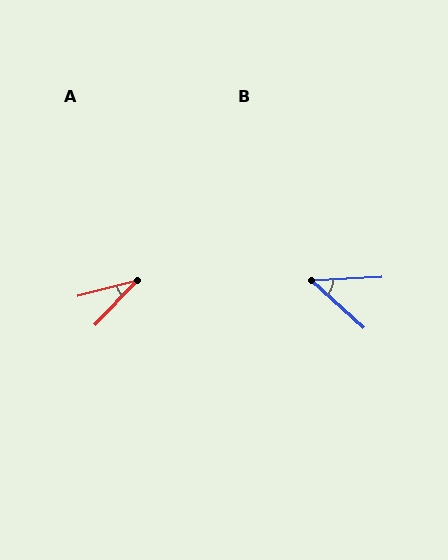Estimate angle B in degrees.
Approximately 45 degrees.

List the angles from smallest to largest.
A (31°), B (45°).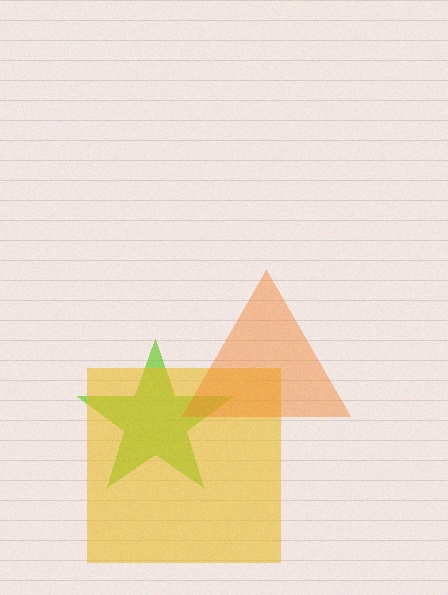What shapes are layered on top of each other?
The layered shapes are: a lime star, a yellow square, an orange triangle.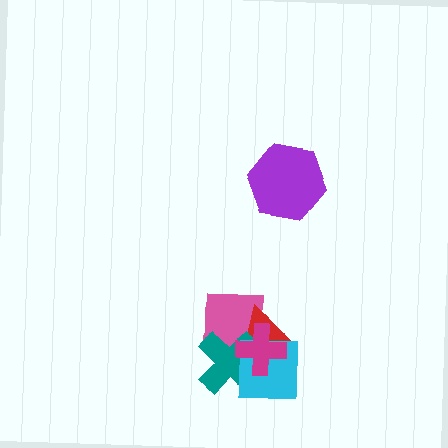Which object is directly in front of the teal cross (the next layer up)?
The cyan square is directly in front of the teal cross.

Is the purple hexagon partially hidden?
No, no other shape covers it.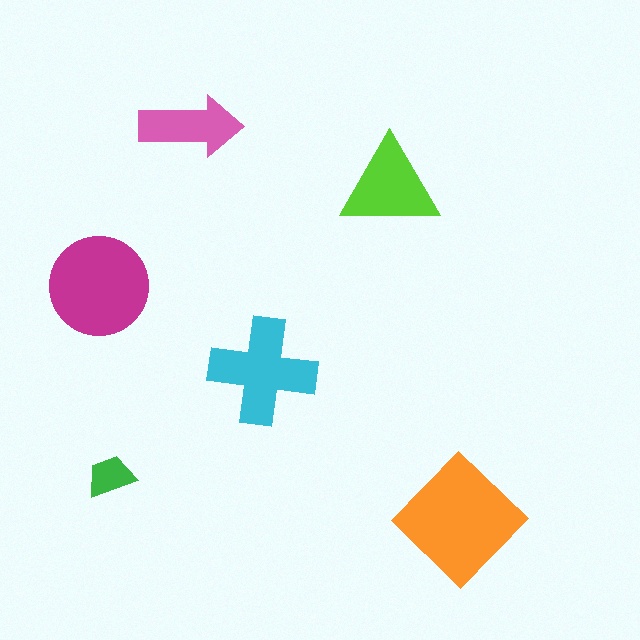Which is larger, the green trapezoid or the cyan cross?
The cyan cross.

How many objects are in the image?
There are 6 objects in the image.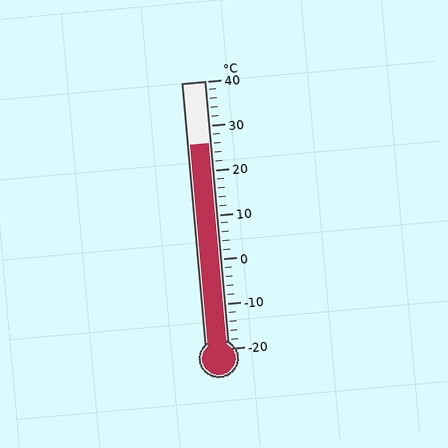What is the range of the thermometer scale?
The thermometer scale ranges from -20°C to 40°C.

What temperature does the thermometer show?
The thermometer shows approximately 26°C.